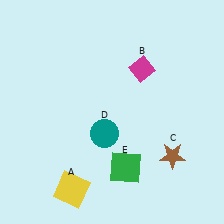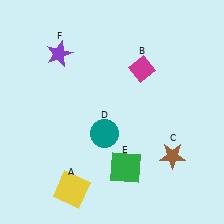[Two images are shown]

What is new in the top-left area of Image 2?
A purple star (F) was added in the top-left area of Image 2.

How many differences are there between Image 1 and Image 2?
There is 1 difference between the two images.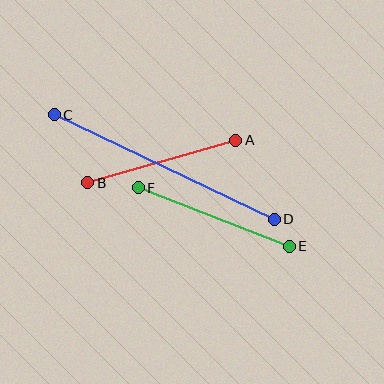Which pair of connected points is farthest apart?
Points C and D are farthest apart.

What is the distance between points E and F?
The distance is approximately 162 pixels.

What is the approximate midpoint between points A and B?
The midpoint is at approximately (162, 162) pixels.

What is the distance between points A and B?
The distance is approximately 154 pixels.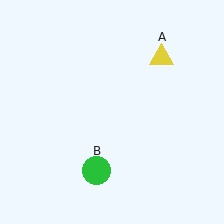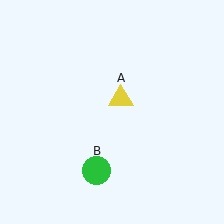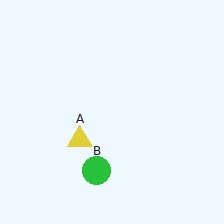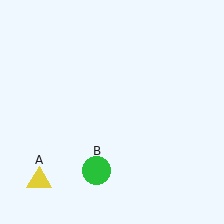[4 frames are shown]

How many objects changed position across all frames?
1 object changed position: yellow triangle (object A).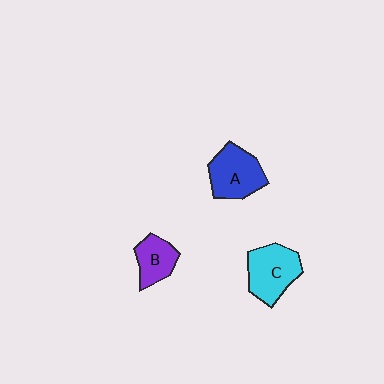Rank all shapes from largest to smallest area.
From largest to smallest: C (cyan), A (blue), B (purple).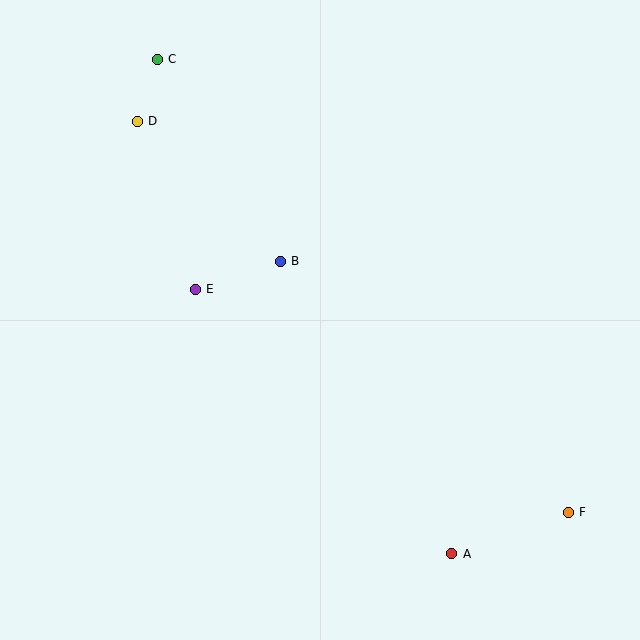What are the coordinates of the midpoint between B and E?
The midpoint between B and E is at (238, 275).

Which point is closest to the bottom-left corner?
Point E is closest to the bottom-left corner.